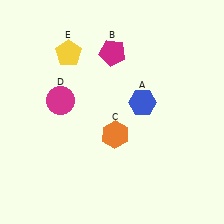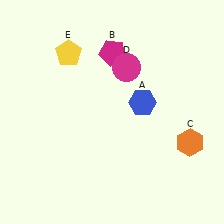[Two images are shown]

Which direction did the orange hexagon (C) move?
The orange hexagon (C) moved right.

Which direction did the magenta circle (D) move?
The magenta circle (D) moved right.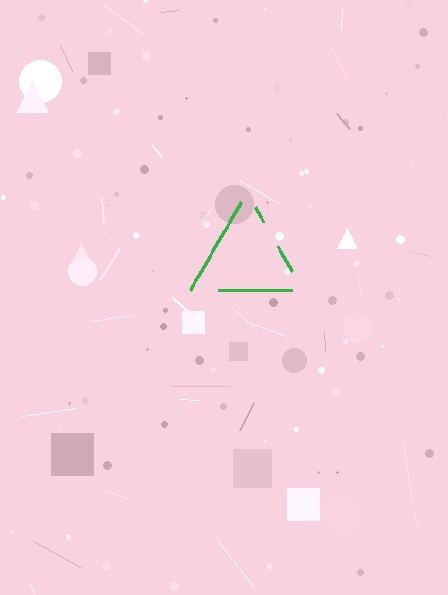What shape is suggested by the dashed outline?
The dashed outline suggests a triangle.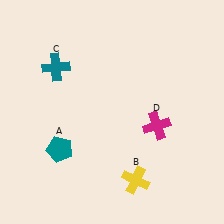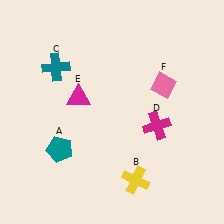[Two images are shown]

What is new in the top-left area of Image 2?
A magenta triangle (E) was added in the top-left area of Image 2.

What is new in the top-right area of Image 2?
A pink diamond (F) was added in the top-right area of Image 2.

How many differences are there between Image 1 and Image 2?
There are 2 differences between the two images.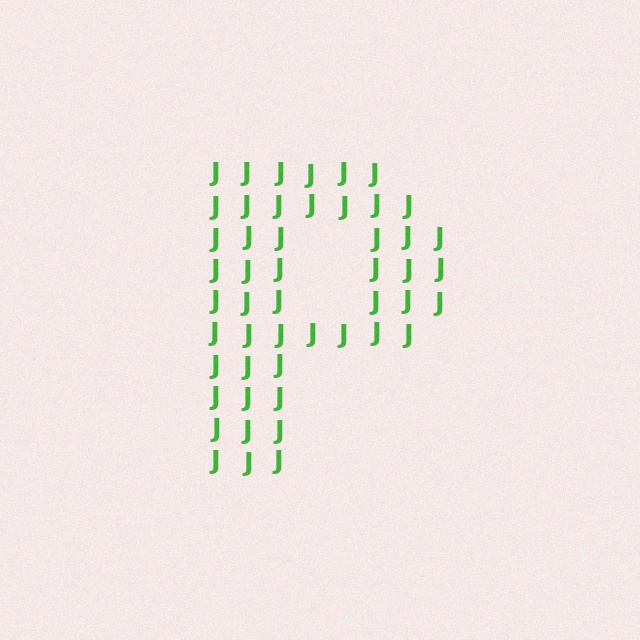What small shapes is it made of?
It is made of small letter J's.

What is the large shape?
The large shape is the letter P.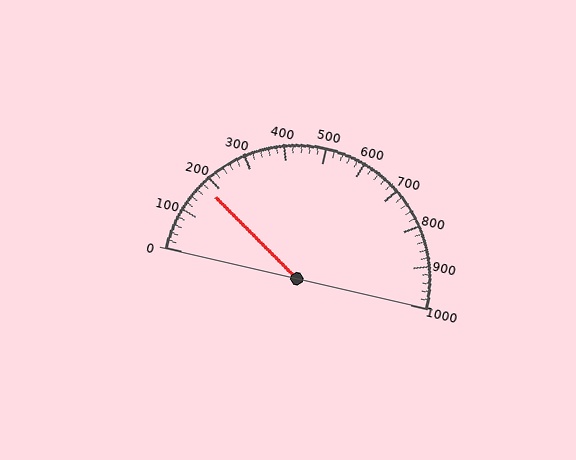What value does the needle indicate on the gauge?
The needle indicates approximately 180.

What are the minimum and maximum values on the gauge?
The gauge ranges from 0 to 1000.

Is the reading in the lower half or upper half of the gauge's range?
The reading is in the lower half of the range (0 to 1000).